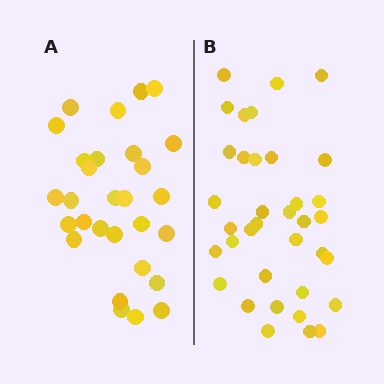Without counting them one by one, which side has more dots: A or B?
Region B (the right region) has more dots.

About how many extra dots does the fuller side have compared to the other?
Region B has roughly 8 or so more dots than region A.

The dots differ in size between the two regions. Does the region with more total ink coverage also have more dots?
No. Region A has more total ink coverage because its dots are larger, but region B actually contains more individual dots. Total area can be misleading — the number of items is what matters here.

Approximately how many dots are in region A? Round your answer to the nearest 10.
About 30 dots. (The exact count is 29, which rounds to 30.)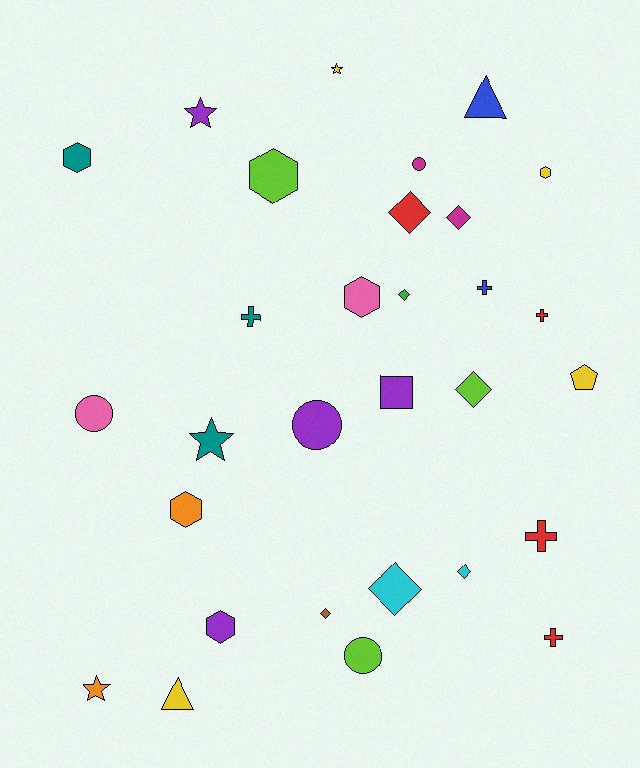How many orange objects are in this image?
There are 2 orange objects.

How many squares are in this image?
There is 1 square.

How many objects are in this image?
There are 30 objects.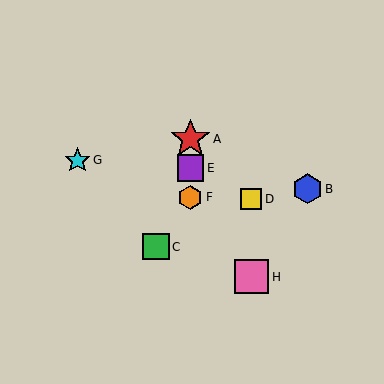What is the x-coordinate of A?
Object A is at x≈190.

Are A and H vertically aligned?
No, A is at x≈190 and H is at x≈252.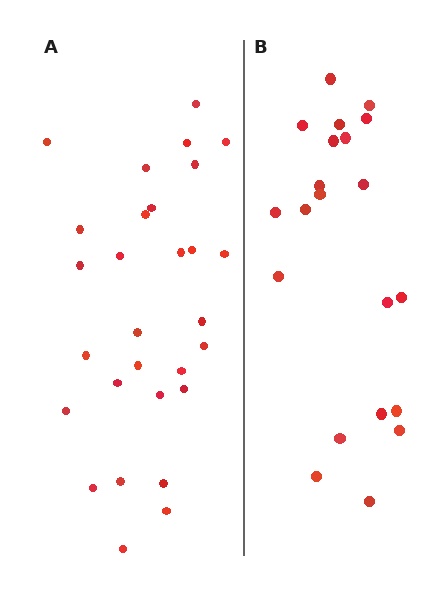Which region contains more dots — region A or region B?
Region A (the left region) has more dots.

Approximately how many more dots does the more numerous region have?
Region A has roughly 8 or so more dots than region B.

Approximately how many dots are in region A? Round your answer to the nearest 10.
About 30 dots. (The exact count is 29, which rounds to 30.)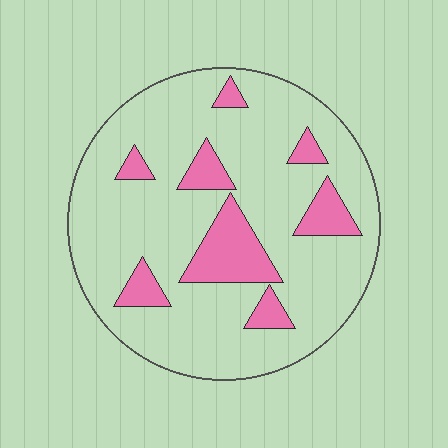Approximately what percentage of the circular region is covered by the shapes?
Approximately 20%.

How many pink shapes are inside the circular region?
8.